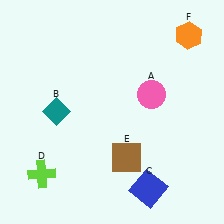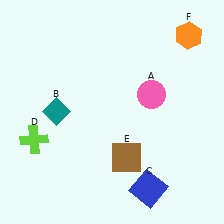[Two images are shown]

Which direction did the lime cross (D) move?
The lime cross (D) moved up.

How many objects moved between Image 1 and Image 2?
1 object moved between the two images.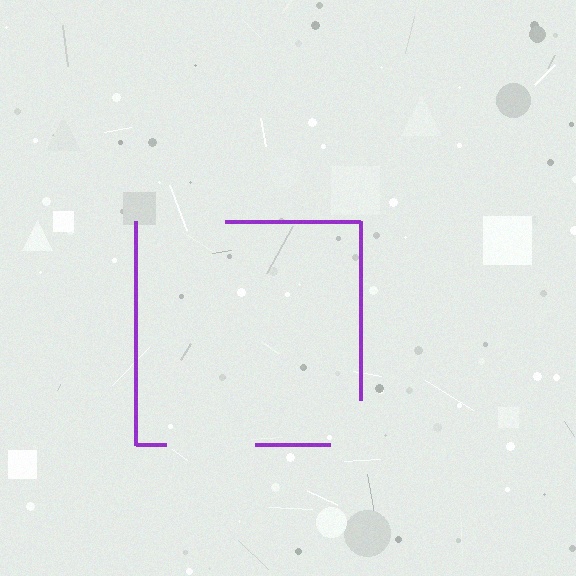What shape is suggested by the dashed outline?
The dashed outline suggests a square.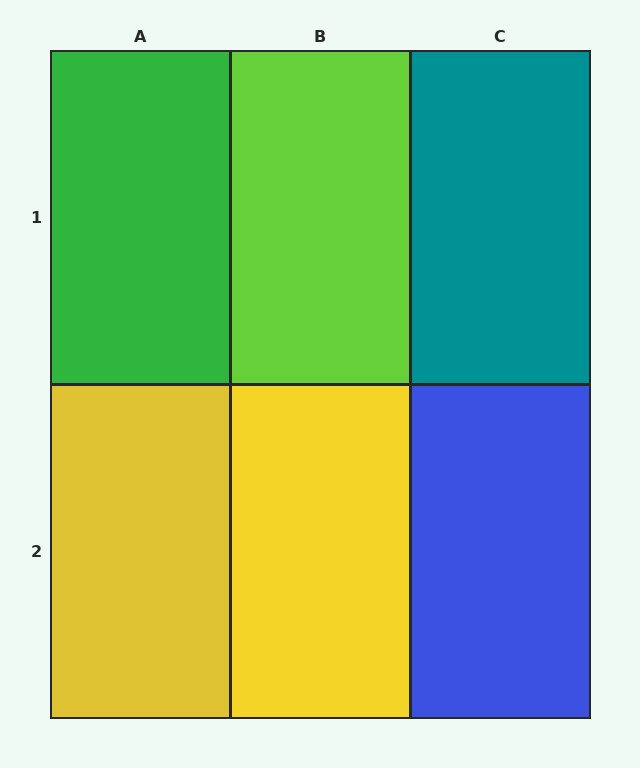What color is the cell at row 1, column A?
Green.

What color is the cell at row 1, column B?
Lime.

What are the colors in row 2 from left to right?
Yellow, yellow, blue.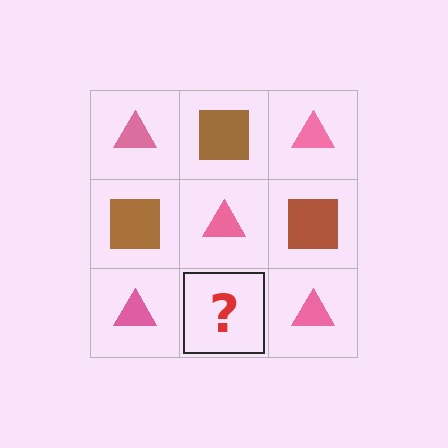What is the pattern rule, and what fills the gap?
The rule is that it alternates pink triangle and brown square in a checkerboard pattern. The gap should be filled with a brown square.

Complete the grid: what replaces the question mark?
The question mark should be replaced with a brown square.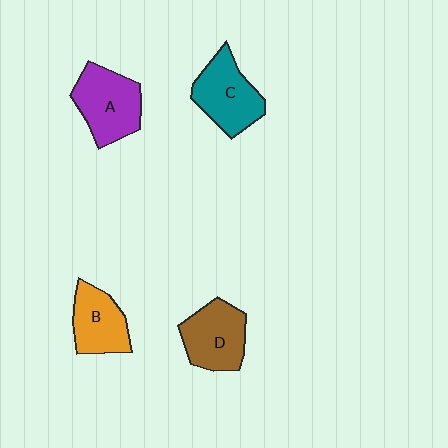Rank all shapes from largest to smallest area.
From largest to smallest: A (purple), C (teal), D (brown), B (orange).